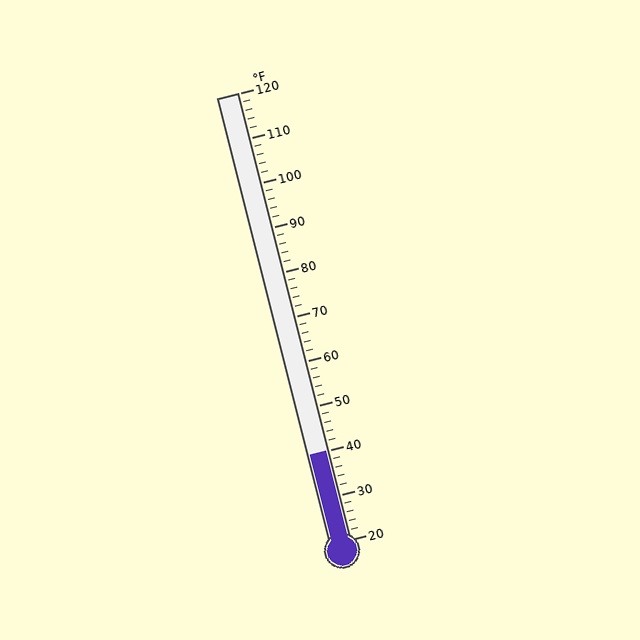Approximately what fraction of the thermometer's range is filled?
The thermometer is filled to approximately 20% of its range.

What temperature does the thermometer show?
The thermometer shows approximately 40°F.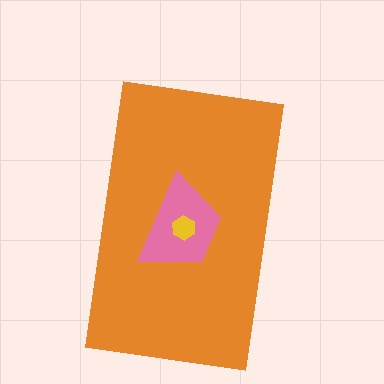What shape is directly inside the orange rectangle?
The pink trapezoid.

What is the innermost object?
The yellow hexagon.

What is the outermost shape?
The orange rectangle.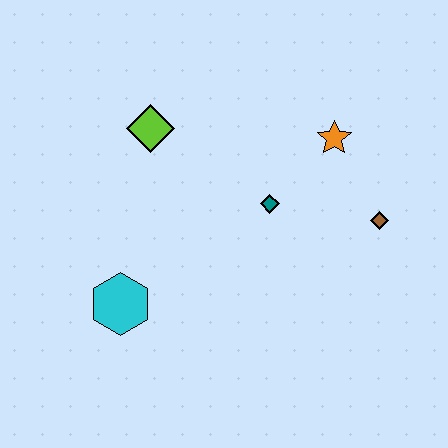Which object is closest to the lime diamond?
The teal diamond is closest to the lime diamond.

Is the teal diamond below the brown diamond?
No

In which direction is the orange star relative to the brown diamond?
The orange star is above the brown diamond.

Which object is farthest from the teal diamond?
The cyan hexagon is farthest from the teal diamond.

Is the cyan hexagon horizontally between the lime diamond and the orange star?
No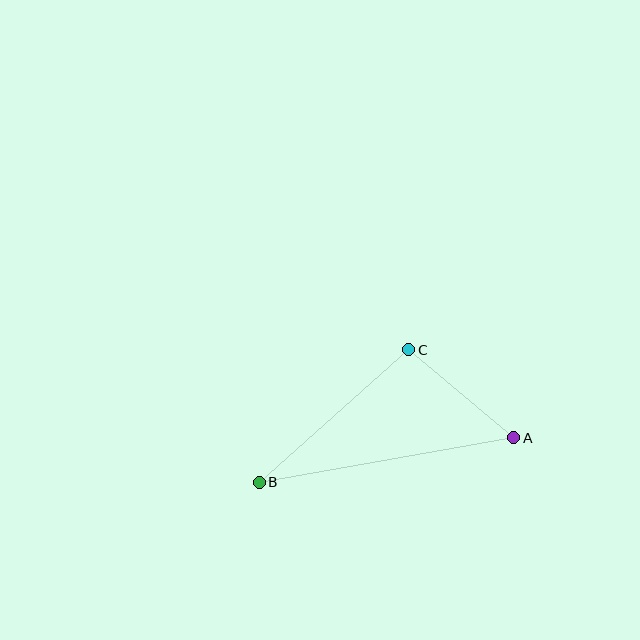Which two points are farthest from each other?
Points A and B are farthest from each other.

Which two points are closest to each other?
Points A and C are closest to each other.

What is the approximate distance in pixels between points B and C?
The distance between B and C is approximately 200 pixels.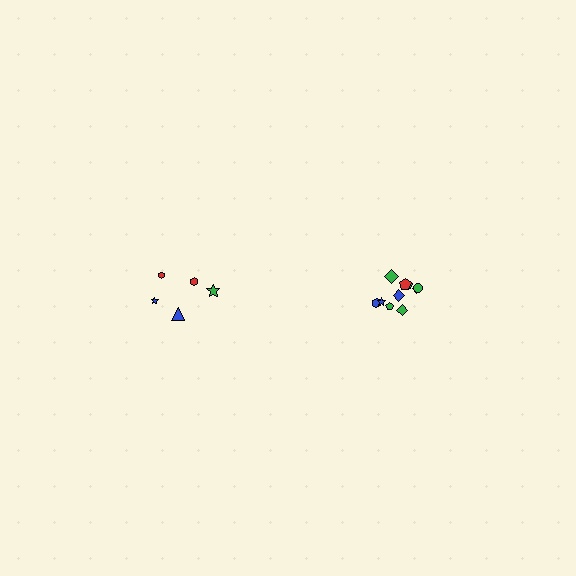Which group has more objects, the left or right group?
The right group.